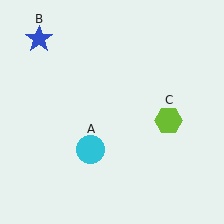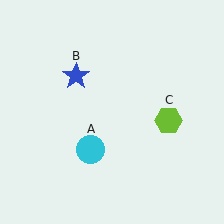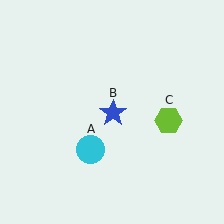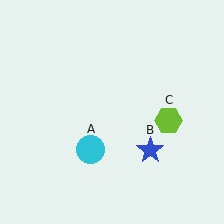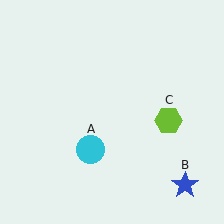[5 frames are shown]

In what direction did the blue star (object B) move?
The blue star (object B) moved down and to the right.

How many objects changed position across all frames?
1 object changed position: blue star (object B).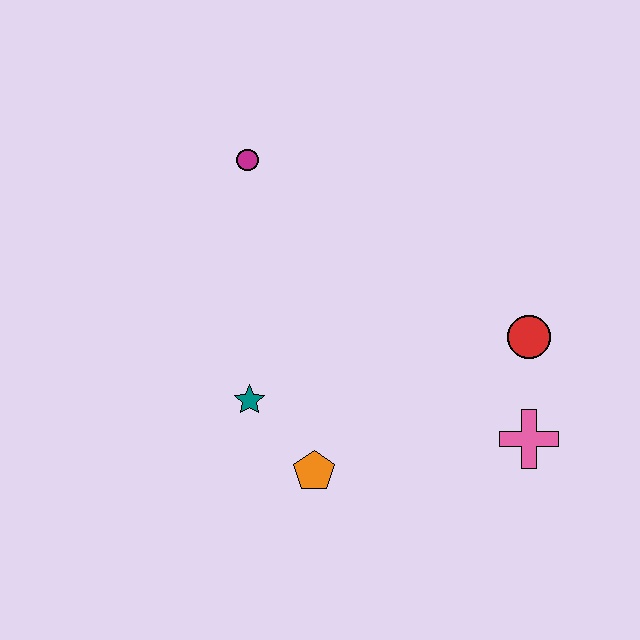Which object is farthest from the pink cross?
The magenta circle is farthest from the pink cross.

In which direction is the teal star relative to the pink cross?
The teal star is to the left of the pink cross.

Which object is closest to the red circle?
The pink cross is closest to the red circle.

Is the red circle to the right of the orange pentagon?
Yes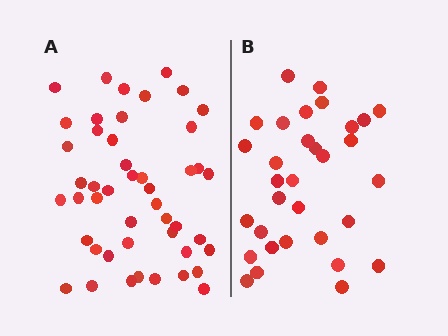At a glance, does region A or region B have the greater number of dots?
Region A (the left region) has more dots.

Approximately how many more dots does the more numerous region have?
Region A has approximately 15 more dots than region B.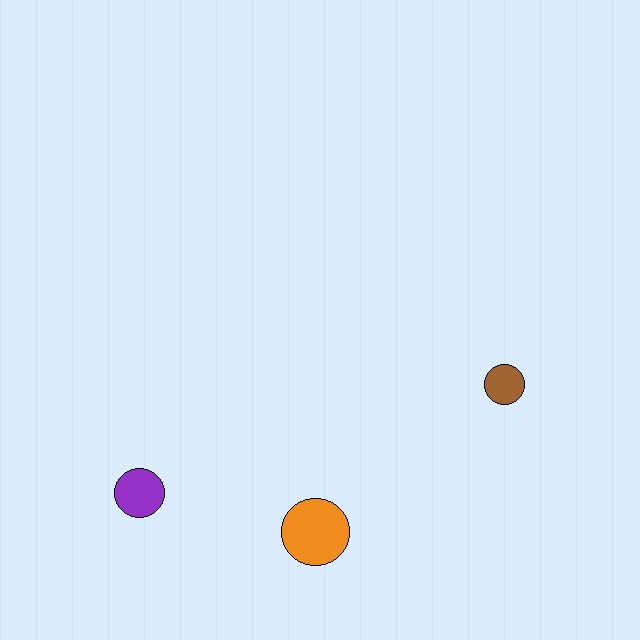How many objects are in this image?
There are 3 objects.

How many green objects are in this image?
There are no green objects.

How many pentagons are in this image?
There are no pentagons.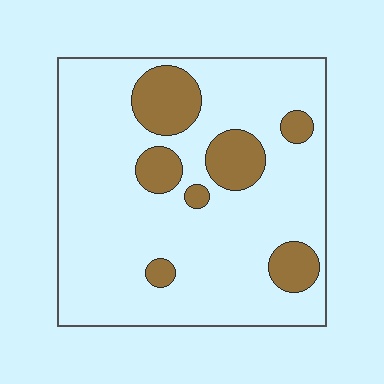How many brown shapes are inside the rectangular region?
7.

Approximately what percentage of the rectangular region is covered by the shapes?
Approximately 20%.